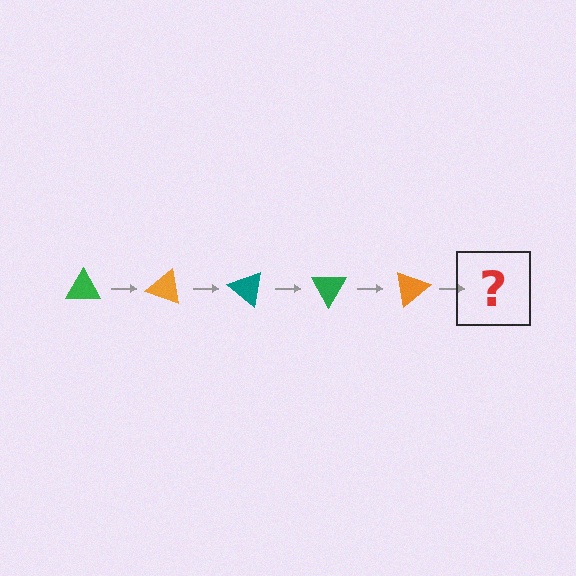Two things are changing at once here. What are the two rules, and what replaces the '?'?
The two rules are that it rotates 20 degrees each step and the color cycles through green, orange, and teal. The '?' should be a teal triangle, rotated 100 degrees from the start.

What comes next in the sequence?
The next element should be a teal triangle, rotated 100 degrees from the start.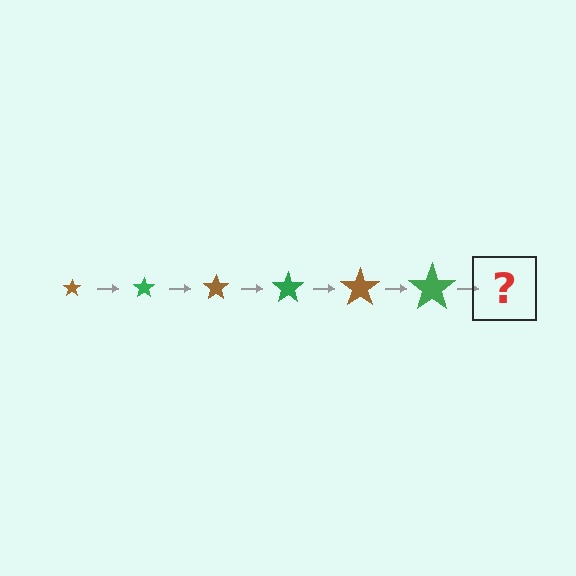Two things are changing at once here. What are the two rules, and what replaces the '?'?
The two rules are that the star grows larger each step and the color cycles through brown and green. The '?' should be a brown star, larger than the previous one.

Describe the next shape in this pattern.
It should be a brown star, larger than the previous one.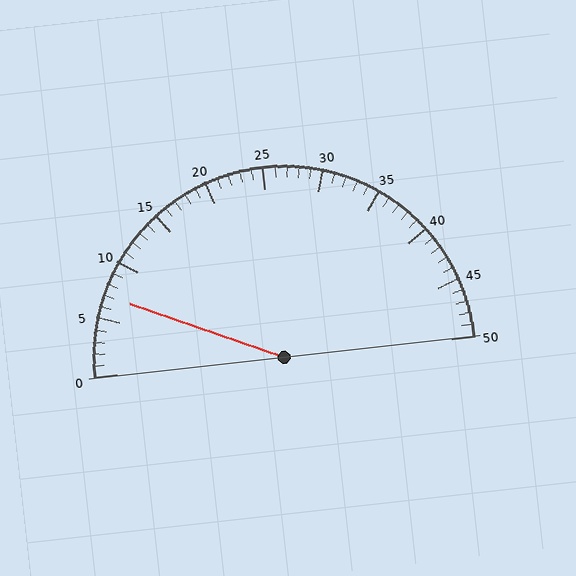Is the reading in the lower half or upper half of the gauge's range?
The reading is in the lower half of the range (0 to 50).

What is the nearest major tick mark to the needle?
The nearest major tick mark is 5.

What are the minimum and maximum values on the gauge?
The gauge ranges from 0 to 50.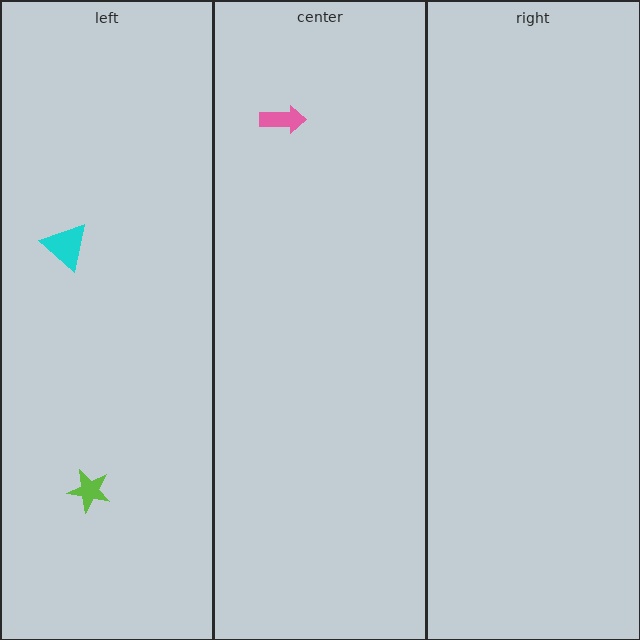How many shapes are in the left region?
2.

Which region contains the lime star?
The left region.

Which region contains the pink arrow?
The center region.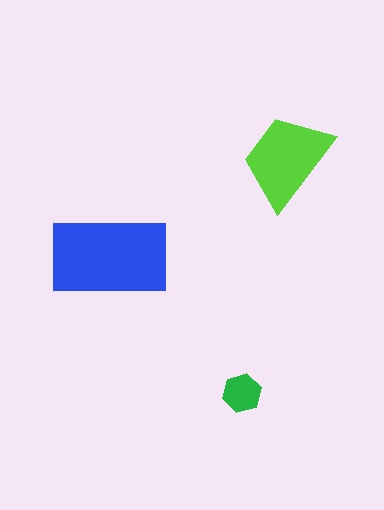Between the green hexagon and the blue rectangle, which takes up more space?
The blue rectangle.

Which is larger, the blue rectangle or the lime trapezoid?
The blue rectangle.